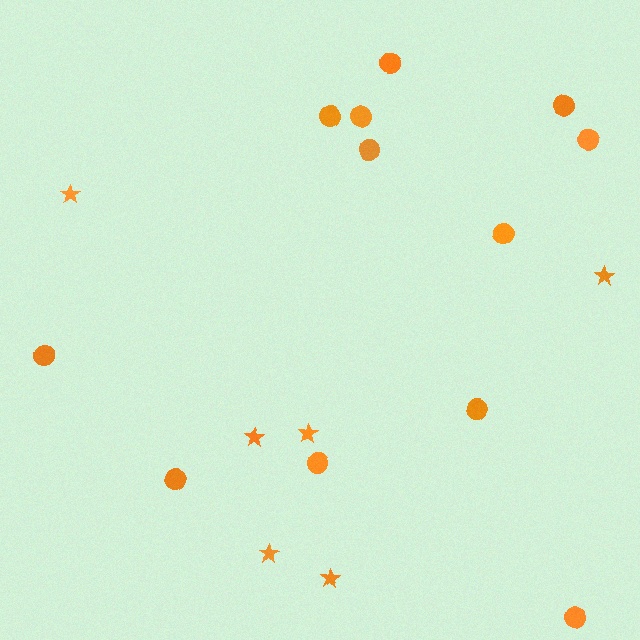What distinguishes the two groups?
There are 2 groups: one group of stars (6) and one group of circles (12).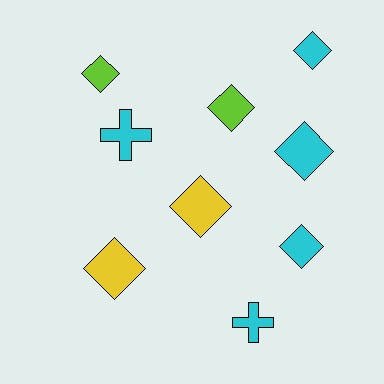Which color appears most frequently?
Cyan, with 5 objects.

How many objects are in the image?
There are 9 objects.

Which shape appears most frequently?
Diamond, with 7 objects.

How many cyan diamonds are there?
There are 3 cyan diamonds.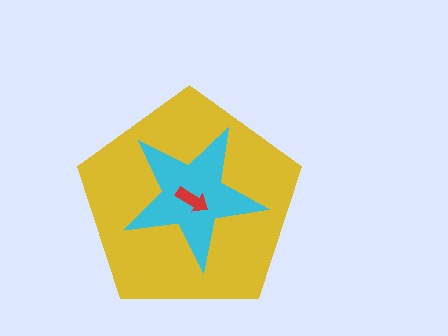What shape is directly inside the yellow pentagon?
The cyan star.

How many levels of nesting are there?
3.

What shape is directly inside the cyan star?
The red arrow.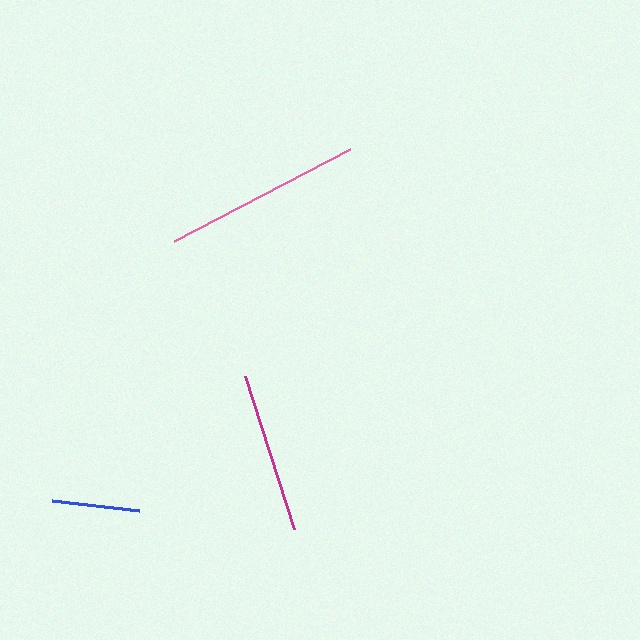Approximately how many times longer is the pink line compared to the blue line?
The pink line is approximately 2.3 times the length of the blue line.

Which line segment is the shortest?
The blue line is the shortest at approximately 87 pixels.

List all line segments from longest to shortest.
From longest to shortest: pink, magenta, blue.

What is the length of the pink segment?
The pink segment is approximately 199 pixels long.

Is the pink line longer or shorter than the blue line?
The pink line is longer than the blue line.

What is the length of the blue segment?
The blue segment is approximately 87 pixels long.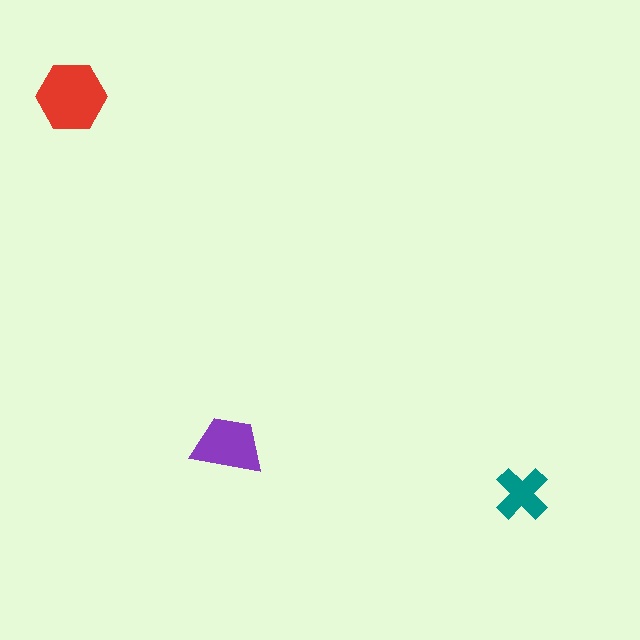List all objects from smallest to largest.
The teal cross, the purple trapezoid, the red hexagon.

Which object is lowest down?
The teal cross is bottommost.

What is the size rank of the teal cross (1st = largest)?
3rd.